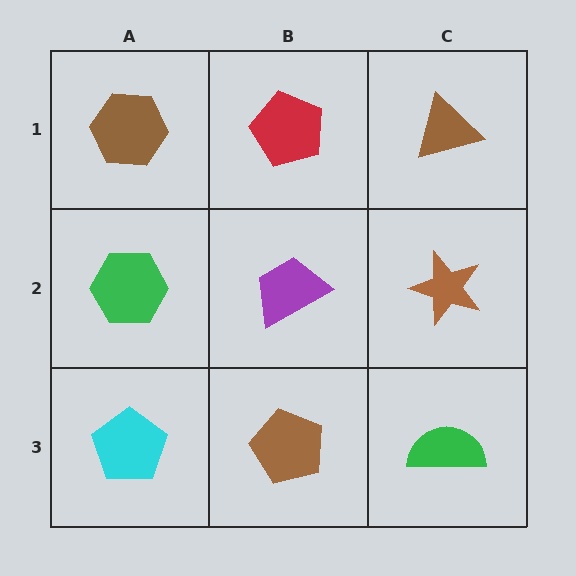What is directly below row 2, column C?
A green semicircle.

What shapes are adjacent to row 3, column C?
A brown star (row 2, column C), a brown pentagon (row 3, column B).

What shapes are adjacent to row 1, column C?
A brown star (row 2, column C), a red pentagon (row 1, column B).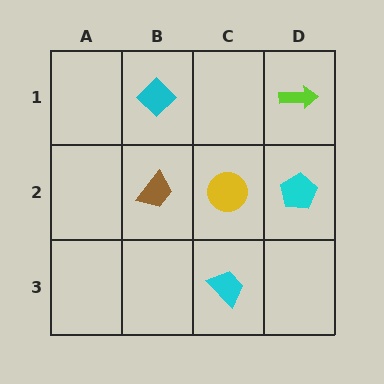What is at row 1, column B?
A cyan diamond.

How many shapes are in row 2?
3 shapes.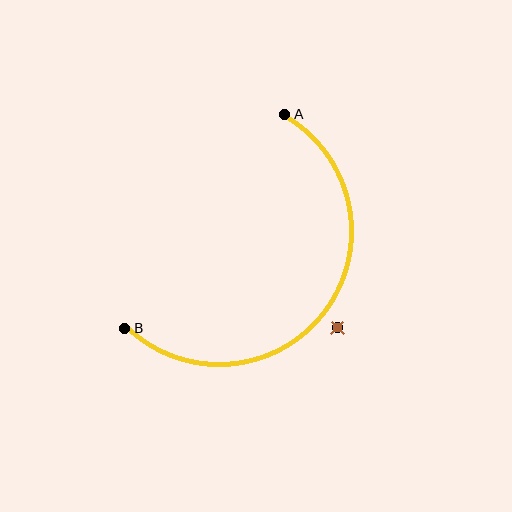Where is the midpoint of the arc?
The arc midpoint is the point on the curve farthest from the straight line joining A and B. It sits below and to the right of that line.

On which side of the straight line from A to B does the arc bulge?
The arc bulges below and to the right of the straight line connecting A and B.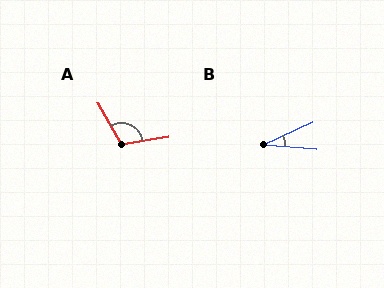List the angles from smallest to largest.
B (30°), A (110°).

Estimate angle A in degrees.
Approximately 110 degrees.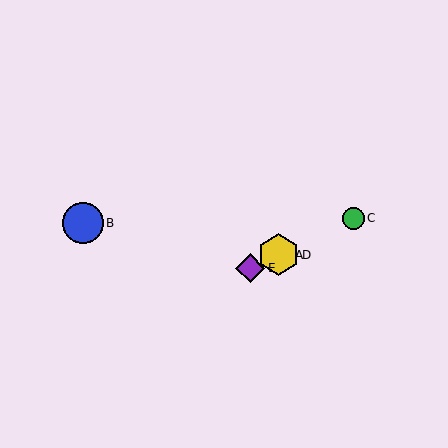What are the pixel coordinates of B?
Object B is at (83, 223).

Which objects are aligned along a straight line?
Objects A, C, D, E are aligned along a straight line.